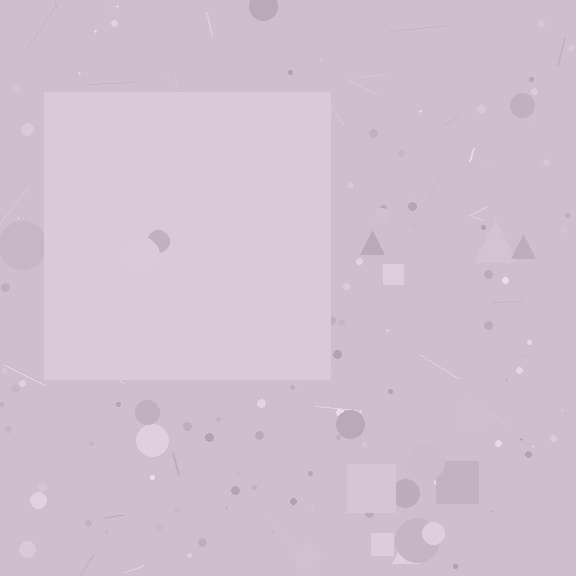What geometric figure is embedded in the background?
A square is embedded in the background.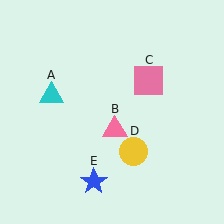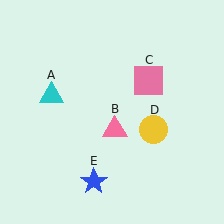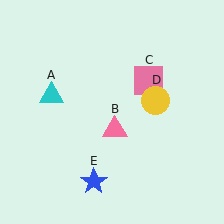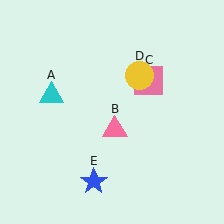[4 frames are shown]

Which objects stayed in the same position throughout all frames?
Cyan triangle (object A) and pink triangle (object B) and pink square (object C) and blue star (object E) remained stationary.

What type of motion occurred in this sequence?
The yellow circle (object D) rotated counterclockwise around the center of the scene.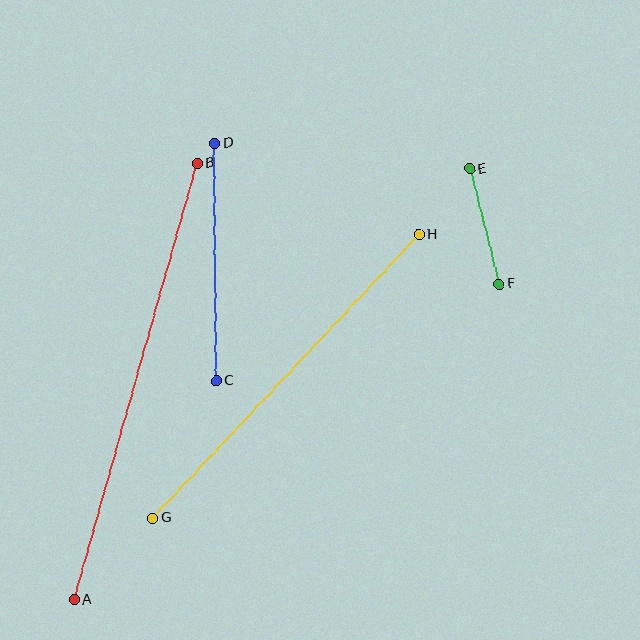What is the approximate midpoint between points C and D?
The midpoint is at approximately (216, 262) pixels.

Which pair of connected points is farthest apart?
Points A and B are farthest apart.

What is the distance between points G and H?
The distance is approximately 389 pixels.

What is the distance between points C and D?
The distance is approximately 237 pixels.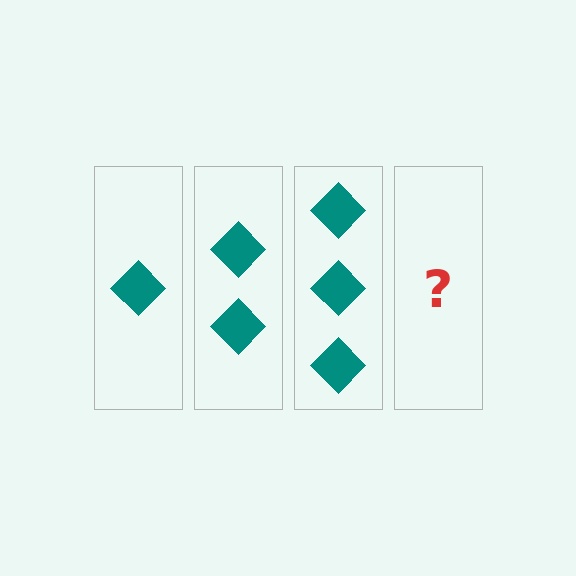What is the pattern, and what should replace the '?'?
The pattern is that each step adds one more diamond. The '?' should be 4 diamonds.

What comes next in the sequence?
The next element should be 4 diamonds.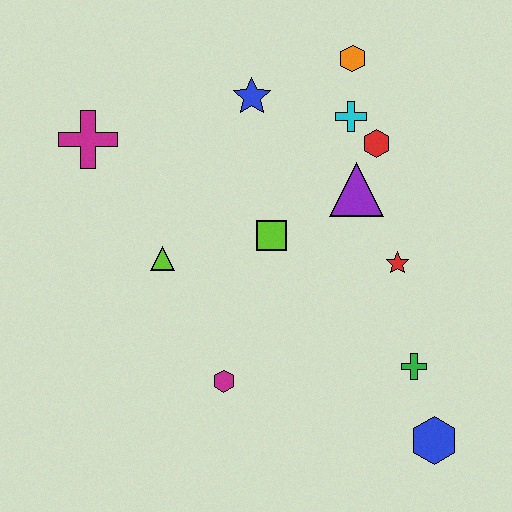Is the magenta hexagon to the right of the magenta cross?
Yes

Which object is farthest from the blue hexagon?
The magenta cross is farthest from the blue hexagon.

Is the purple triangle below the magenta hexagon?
No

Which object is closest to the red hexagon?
The cyan cross is closest to the red hexagon.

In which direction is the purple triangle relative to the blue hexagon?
The purple triangle is above the blue hexagon.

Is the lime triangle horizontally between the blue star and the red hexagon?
No